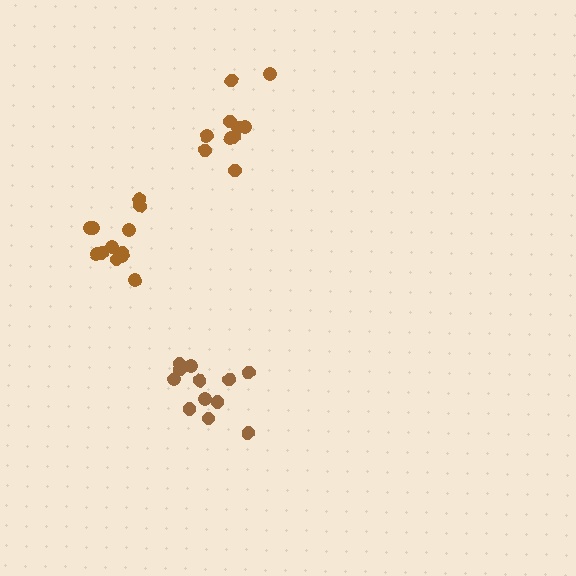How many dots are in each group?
Group 1: 12 dots, Group 2: 10 dots, Group 3: 13 dots (35 total).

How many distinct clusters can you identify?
There are 3 distinct clusters.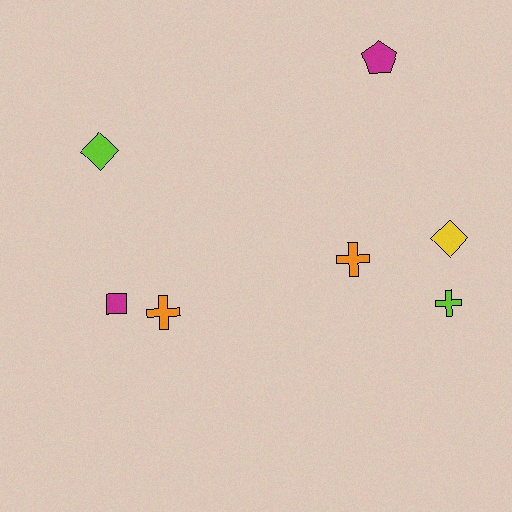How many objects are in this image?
There are 7 objects.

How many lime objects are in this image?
There are 2 lime objects.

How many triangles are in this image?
There are no triangles.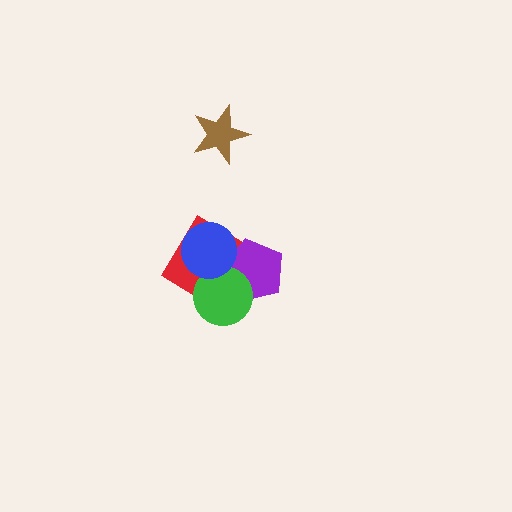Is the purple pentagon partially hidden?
Yes, it is partially covered by another shape.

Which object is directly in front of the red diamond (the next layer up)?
The purple pentagon is directly in front of the red diamond.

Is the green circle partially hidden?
Yes, it is partially covered by another shape.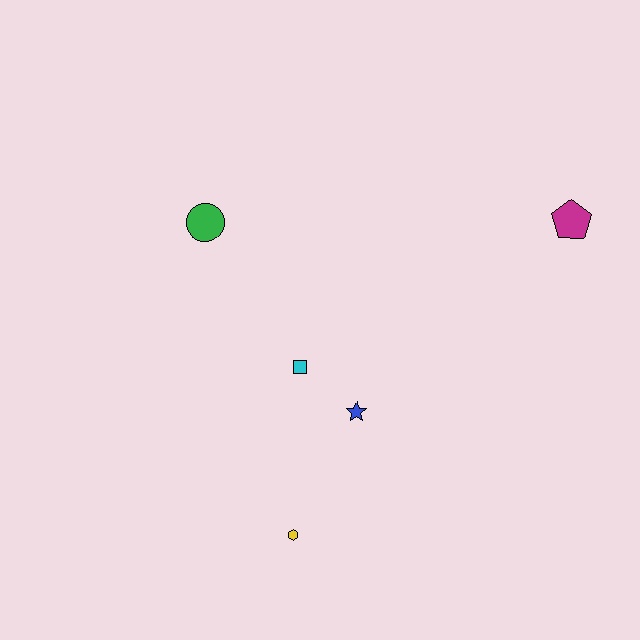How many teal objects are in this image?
There are no teal objects.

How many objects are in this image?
There are 5 objects.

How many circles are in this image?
There is 1 circle.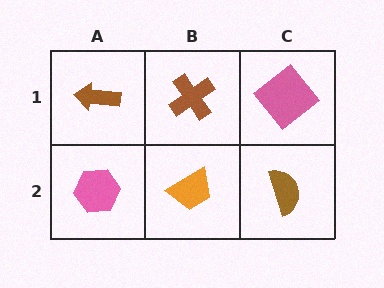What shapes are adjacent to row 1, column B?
An orange trapezoid (row 2, column B), a brown arrow (row 1, column A), a pink diamond (row 1, column C).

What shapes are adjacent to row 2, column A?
A brown arrow (row 1, column A), an orange trapezoid (row 2, column B).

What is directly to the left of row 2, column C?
An orange trapezoid.